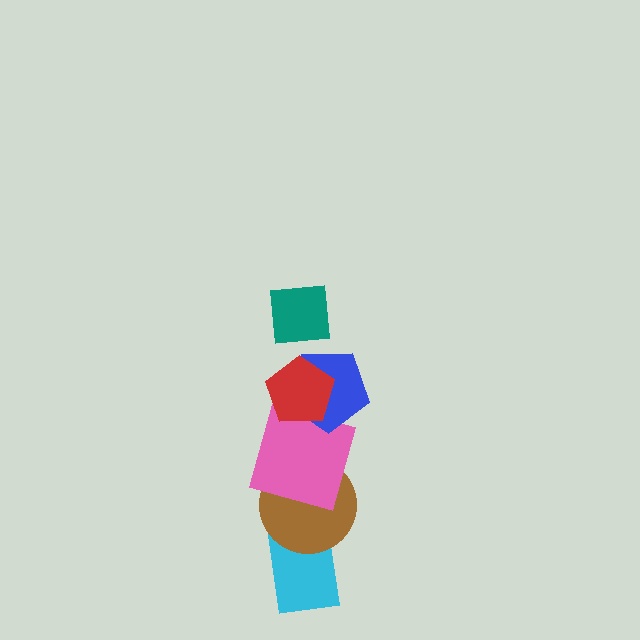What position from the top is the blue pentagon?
The blue pentagon is 3rd from the top.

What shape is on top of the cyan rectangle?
The brown circle is on top of the cyan rectangle.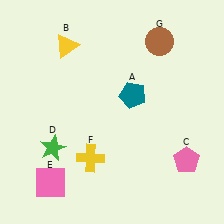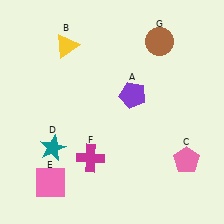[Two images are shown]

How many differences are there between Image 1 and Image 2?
There are 3 differences between the two images.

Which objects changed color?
A changed from teal to purple. D changed from green to teal. F changed from yellow to magenta.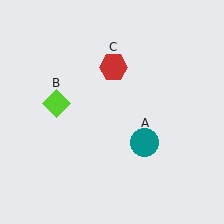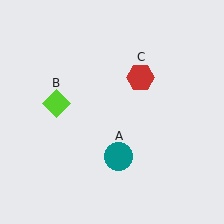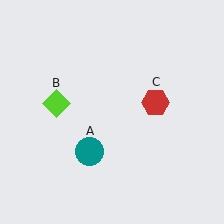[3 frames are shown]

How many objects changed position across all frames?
2 objects changed position: teal circle (object A), red hexagon (object C).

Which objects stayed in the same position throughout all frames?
Lime diamond (object B) remained stationary.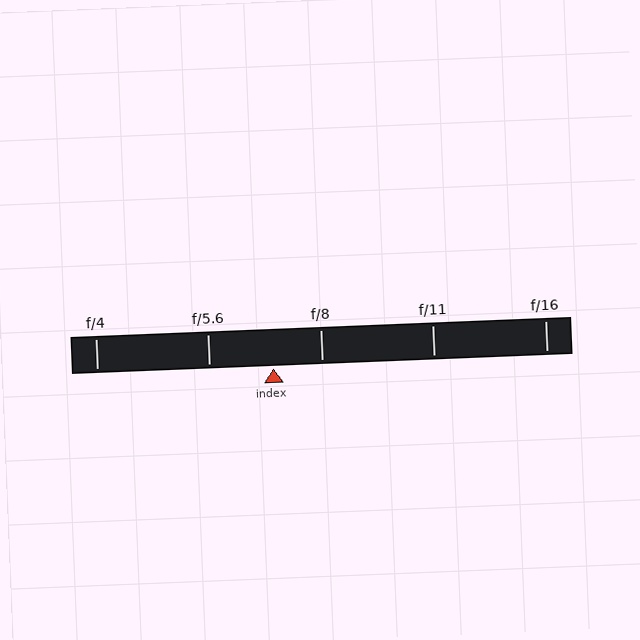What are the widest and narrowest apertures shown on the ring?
The widest aperture shown is f/4 and the narrowest is f/16.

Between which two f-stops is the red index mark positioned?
The index mark is between f/5.6 and f/8.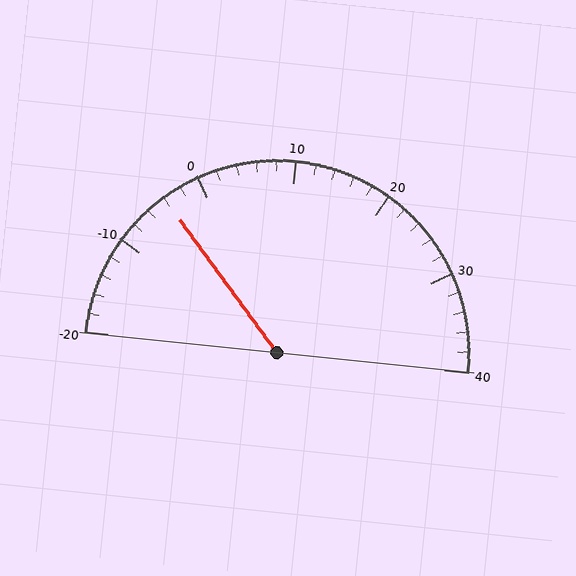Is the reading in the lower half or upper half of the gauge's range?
The reading is in the lower half of the range (-20 to 40).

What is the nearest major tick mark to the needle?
The nearest major tick mark is 0.